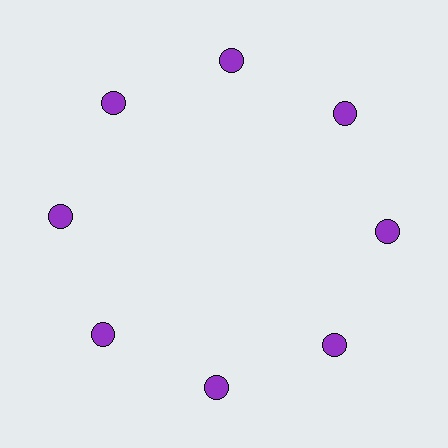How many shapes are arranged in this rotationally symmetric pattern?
There are 8 shapes, arranged in 8 groups of 1.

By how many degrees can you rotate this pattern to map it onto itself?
The pattern maps onto itself every 45 degrees of rotation.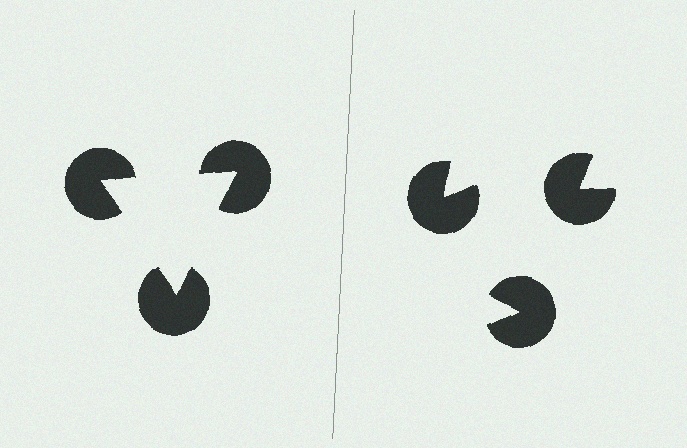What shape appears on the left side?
An illusory triangle.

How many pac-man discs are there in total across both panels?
6 — 3 on each side.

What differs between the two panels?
The pac-man discs are positioned identically on both sides; only the wedge orientations differ. On the left they align to a triangle; on the right they are misaligned.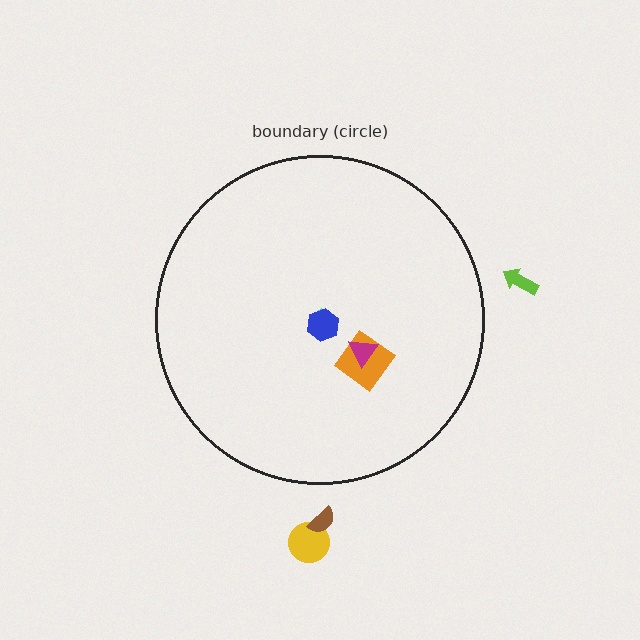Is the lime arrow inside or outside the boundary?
Outside.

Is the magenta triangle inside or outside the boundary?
Inside.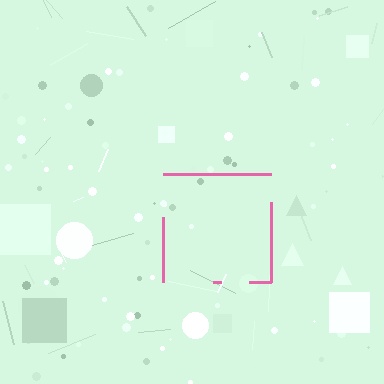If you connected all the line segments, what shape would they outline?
They would outline a square.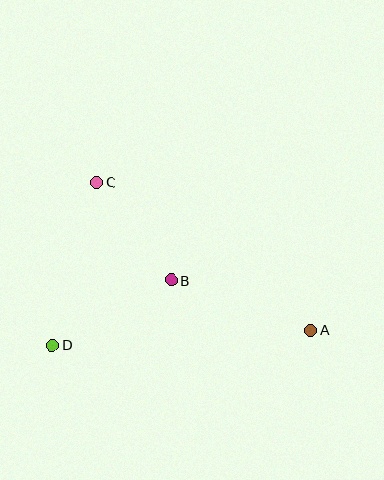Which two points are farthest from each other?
Points A and C are farthest from each other.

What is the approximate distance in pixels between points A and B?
The distance between A and B is approximately 149 pixels.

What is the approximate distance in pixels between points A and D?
The distance between A and D is approximately 259 pixels.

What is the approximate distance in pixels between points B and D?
The distance between B and D is approximately 135 pixels.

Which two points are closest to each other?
Points B and C are closest to each other.